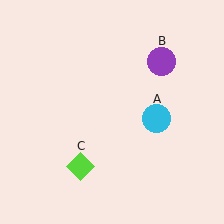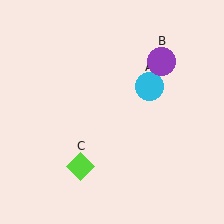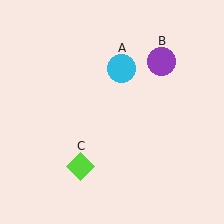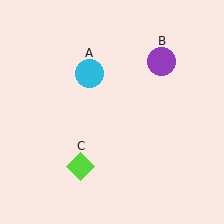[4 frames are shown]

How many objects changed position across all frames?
1 object changed position: cyan circle (object A).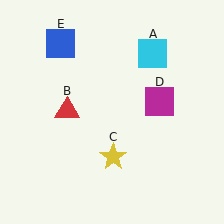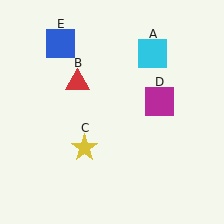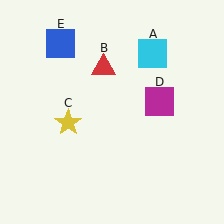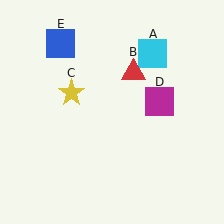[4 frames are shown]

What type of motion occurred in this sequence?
The red triangle (object B), yellow star (object C) rotated clockwise around the center of the scene.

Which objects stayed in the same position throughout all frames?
Cyan square (object A) and magenta square (object D) and blue square (object E) remained stationary.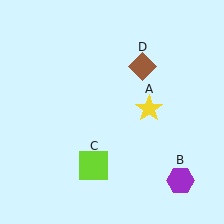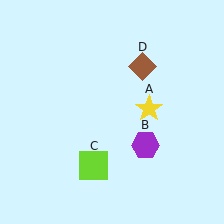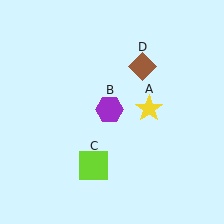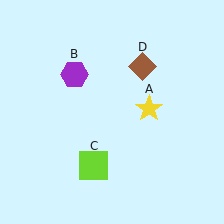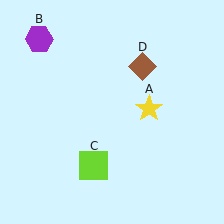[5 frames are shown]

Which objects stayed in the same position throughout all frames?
Yellow star (object A) and lime square (object C) and brown diamond (object D) remained stationary.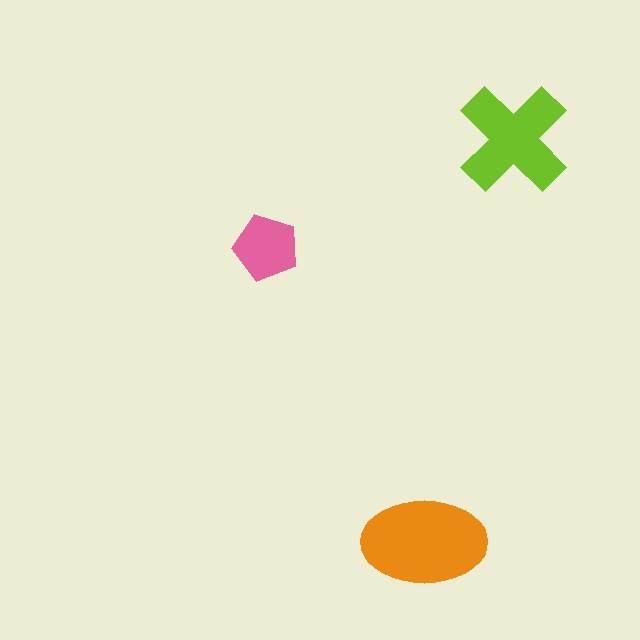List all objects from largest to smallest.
The orange ellipse, the lime cross, the pink pentagon.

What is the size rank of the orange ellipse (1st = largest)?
1st.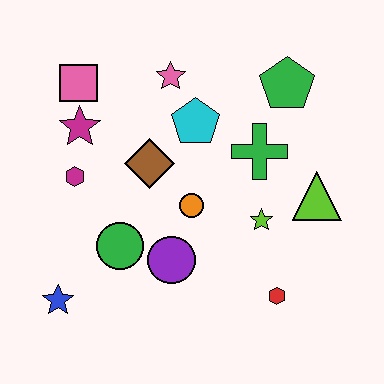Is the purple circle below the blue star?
No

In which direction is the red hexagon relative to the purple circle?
The red hexagon is to the right of the purple circle.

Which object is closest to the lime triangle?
The lime star is closest to the lime triangle.